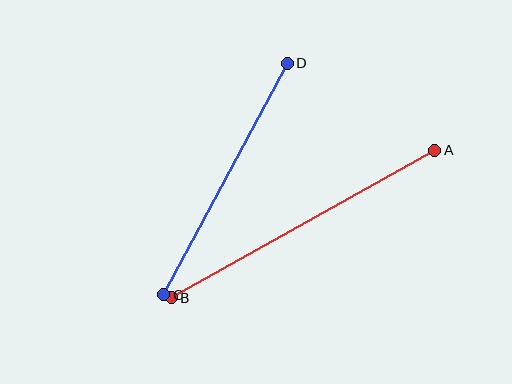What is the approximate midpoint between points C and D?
The midpoint is at approximately (226, 179) pixels.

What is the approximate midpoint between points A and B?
The midpoint is at approximately (303, 224) pixels.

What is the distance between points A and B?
The distance is approximately 302 pixels.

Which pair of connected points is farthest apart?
Points A and B are farthest apart.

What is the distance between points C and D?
The distance is approximately 263 pixels.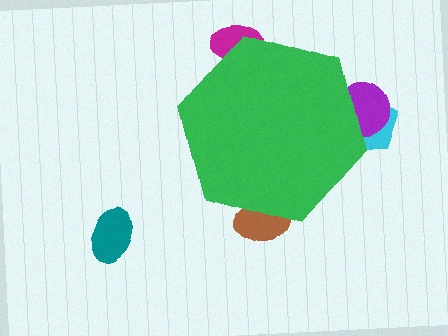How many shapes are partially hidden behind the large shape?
4 shapes are partially hidden.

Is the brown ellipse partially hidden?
Yes, the brown ellipse is partially hidden behind the green hexagon.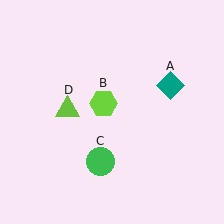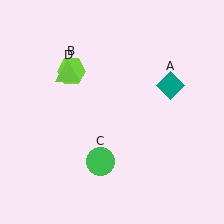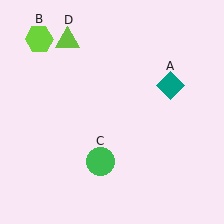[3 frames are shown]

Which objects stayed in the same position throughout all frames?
Teal diamond (object A) and green circle (object C) remained stationary.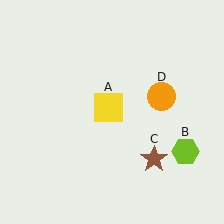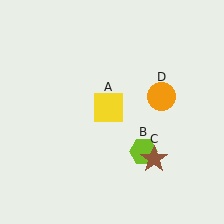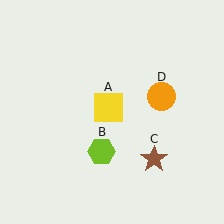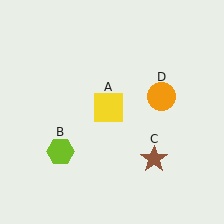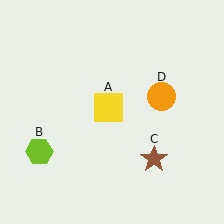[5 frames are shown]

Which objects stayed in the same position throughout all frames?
Yellow square (object A) and brown star (object C) and orange circle (object D) remained stationary.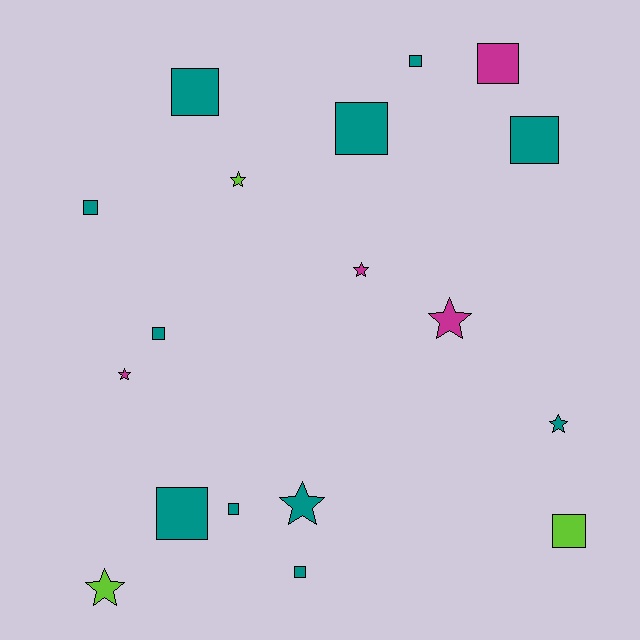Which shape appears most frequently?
Square, with 11 objects.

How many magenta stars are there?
There are 3 magenta stars.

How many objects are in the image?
There are 18 objects.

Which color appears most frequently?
Teal, with 11 objects.